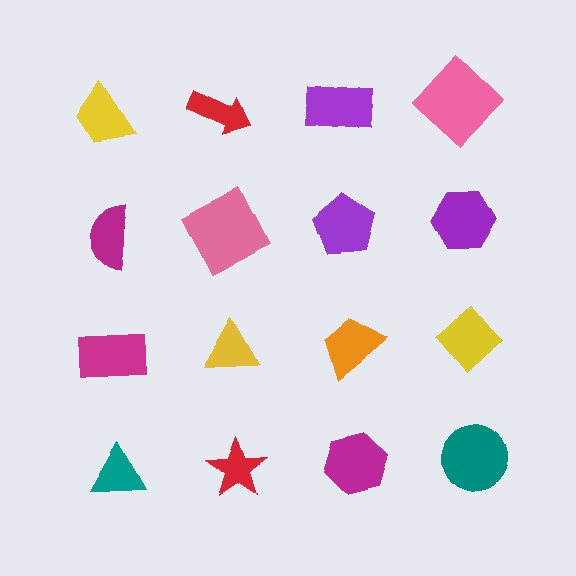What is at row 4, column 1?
A teal triangle.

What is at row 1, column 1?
A yellow trapezoid.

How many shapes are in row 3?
4 shapes.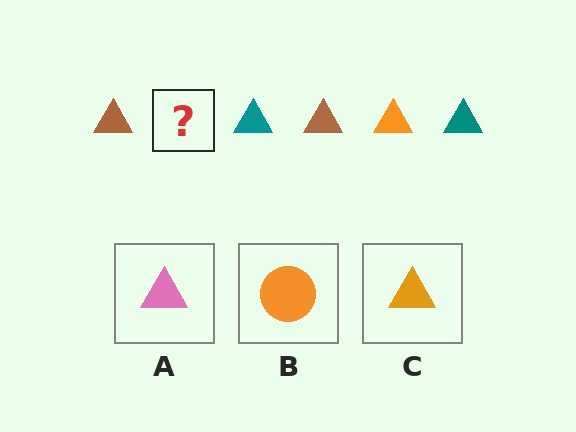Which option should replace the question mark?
Option C.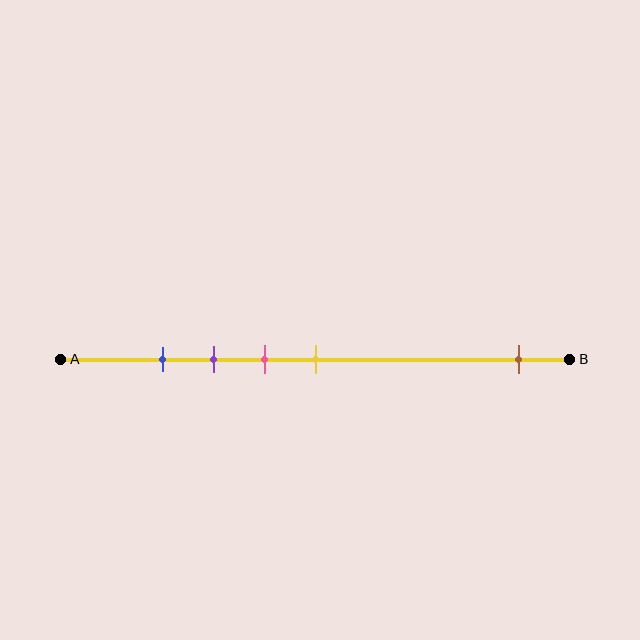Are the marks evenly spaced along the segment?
No, the marks are not evenly spaced.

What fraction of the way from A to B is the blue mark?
The blue mark is approximately 20% (0.2) of the way from A to B.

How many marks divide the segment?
There are 5 marks dividing the segment.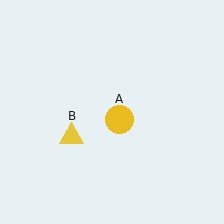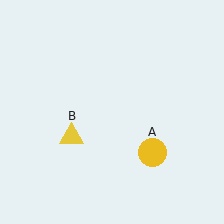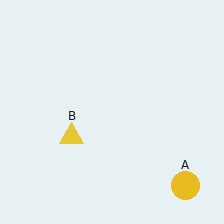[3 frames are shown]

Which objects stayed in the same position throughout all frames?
Yellow triangle (object B) remained stationary.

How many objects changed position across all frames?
1 object changed position: yellow circle (object A).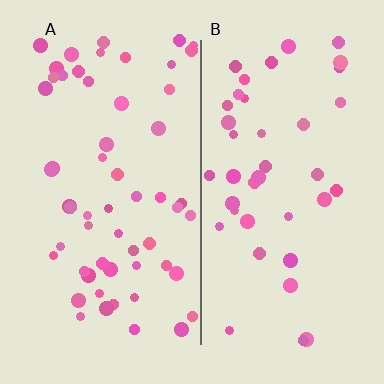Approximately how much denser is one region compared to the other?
Approximately 1.4× — region A over region B.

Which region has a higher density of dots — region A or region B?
A (the left).